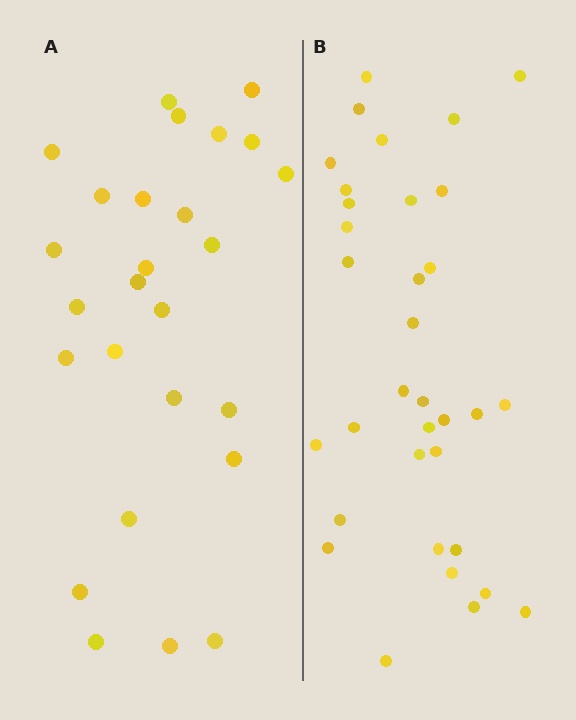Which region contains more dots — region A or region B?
Region B (the right region) has more dots.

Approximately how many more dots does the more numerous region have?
Region B has roughly 8 or so more dots than region A.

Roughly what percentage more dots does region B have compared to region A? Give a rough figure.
About 30% more.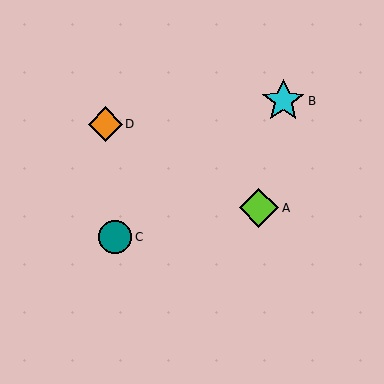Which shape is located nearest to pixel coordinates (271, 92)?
The cyan star (labeled B) at (283, 101) is nearest to that location.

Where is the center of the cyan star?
The center of the cyan star is at (283, 101).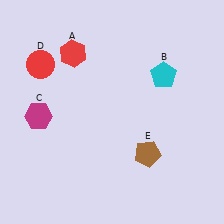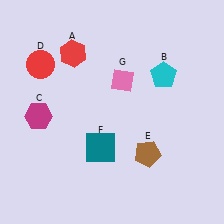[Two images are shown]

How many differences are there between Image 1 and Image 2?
There are 2 differences between the two images.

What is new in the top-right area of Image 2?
A pink diamond (G) was added in the top-right area of Image 2.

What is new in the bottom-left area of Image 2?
A teal square (F) was added in the bottom-left area of Image 2.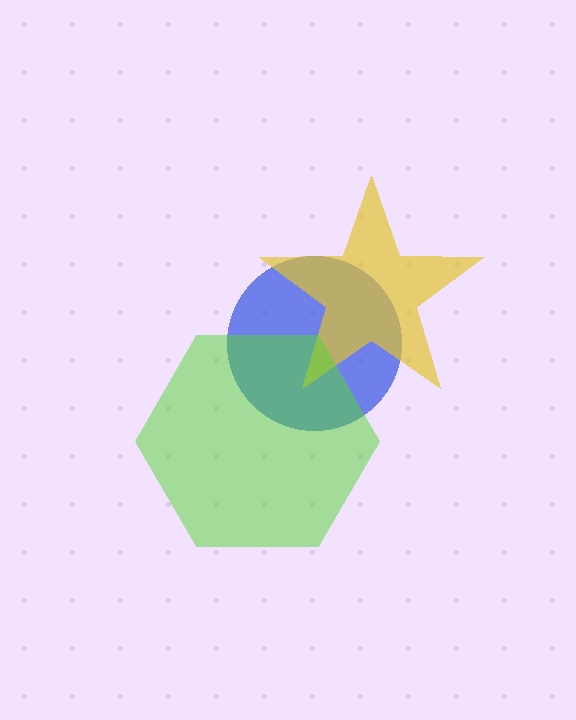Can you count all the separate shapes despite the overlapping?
Yes, there are 3 separate shapes.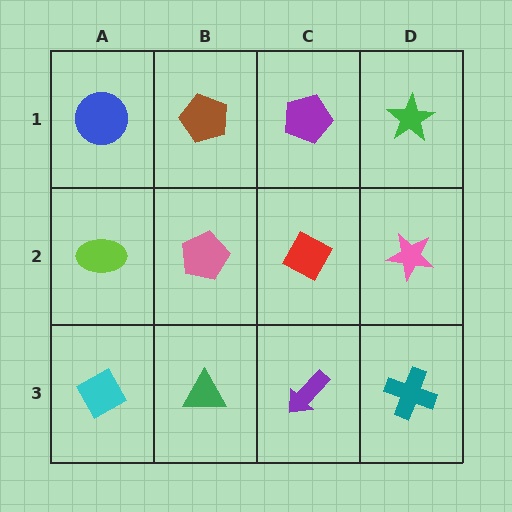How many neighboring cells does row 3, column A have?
2.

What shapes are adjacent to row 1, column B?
A pink pentagon (row 2, column B), a blue circle (row 1, column A), a purple pentagon (row 1, column C).